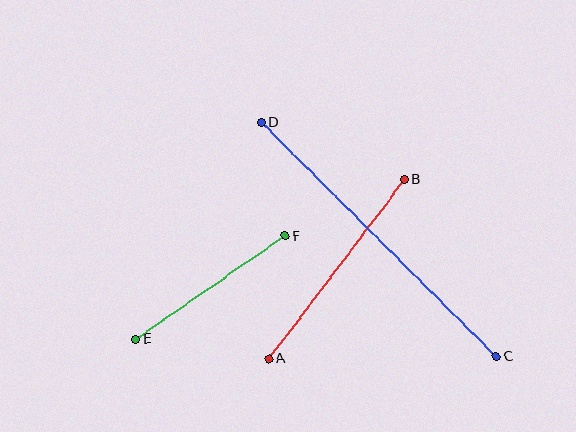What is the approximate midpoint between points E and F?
The midpoint is at approximately (210, 287) pixels.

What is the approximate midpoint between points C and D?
The midpoint is at approximately (379, 239) pixels.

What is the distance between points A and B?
The distance is approximately 225 pixels.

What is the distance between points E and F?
The distance is approximately 182 pixels.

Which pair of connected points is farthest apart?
Points C and D are farthest apart.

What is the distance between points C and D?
The distance is approximately 332 pixels.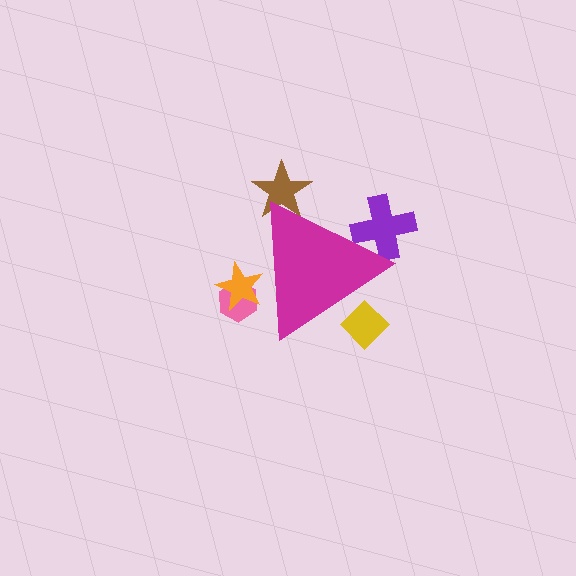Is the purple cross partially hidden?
Yes, the purple cross is partially hidden behind the magenta triangle.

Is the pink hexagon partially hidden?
Yes, the pink hexagon is partially hidden behind the magenta triangle.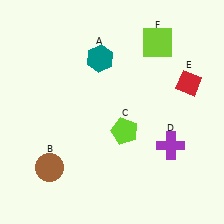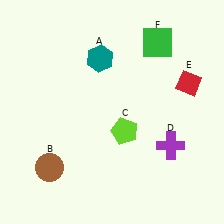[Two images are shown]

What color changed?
The square (F) changed from lime in Image 1 to green in Image 2.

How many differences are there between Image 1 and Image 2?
There is 1 difference between the two images.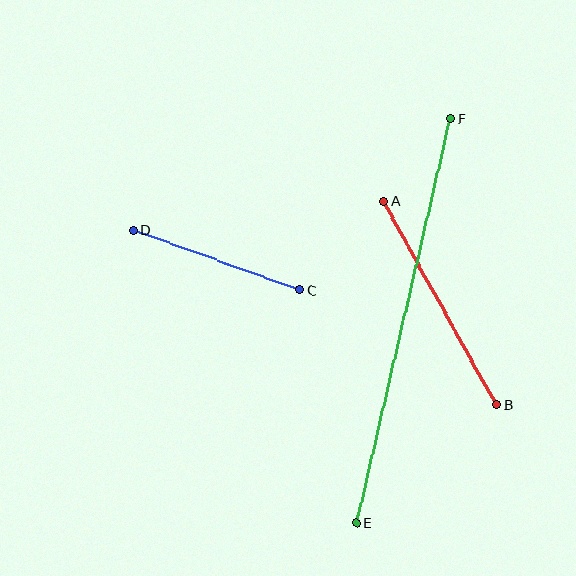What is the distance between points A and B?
The distance is approximately 233 pixels.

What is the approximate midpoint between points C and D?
The midpoint is at approximately (217, 260) pixels.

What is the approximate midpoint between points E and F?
The midpoint is at approximately (403, 321) pixels.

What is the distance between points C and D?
The distance is approximately 177 pixels.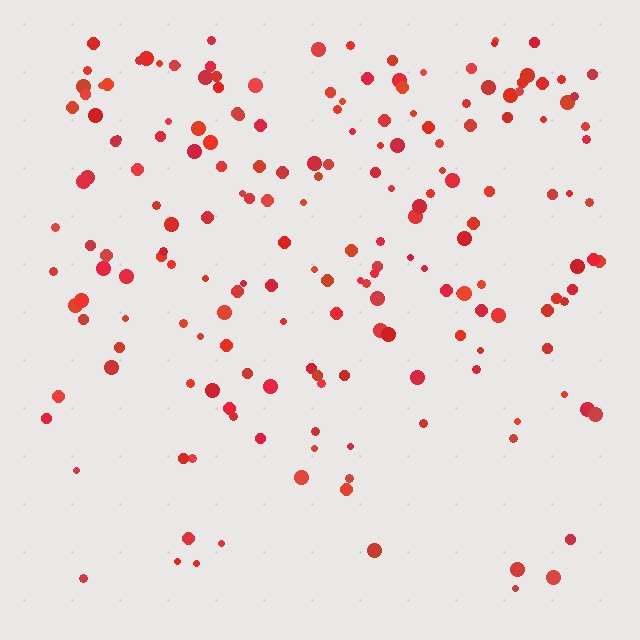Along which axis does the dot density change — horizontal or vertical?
Vertical.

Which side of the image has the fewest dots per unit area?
The bottom.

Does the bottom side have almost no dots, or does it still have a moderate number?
Still a moderate number, just noticeably fewer than the top.